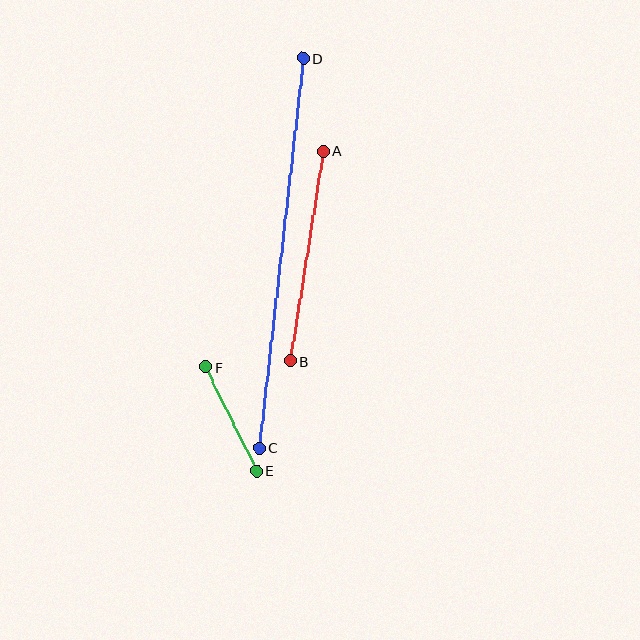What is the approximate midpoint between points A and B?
The midpoint is at approximately (307, 256) pixels.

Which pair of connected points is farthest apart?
Points C and D are farthest apart.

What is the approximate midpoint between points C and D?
The midpoint is at approximately (281, 253) pixels.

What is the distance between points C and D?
The distance is approximately 392 pixels.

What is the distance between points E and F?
The distance is approximately 116 pixels.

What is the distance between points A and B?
The distance is approximately 212 pixels.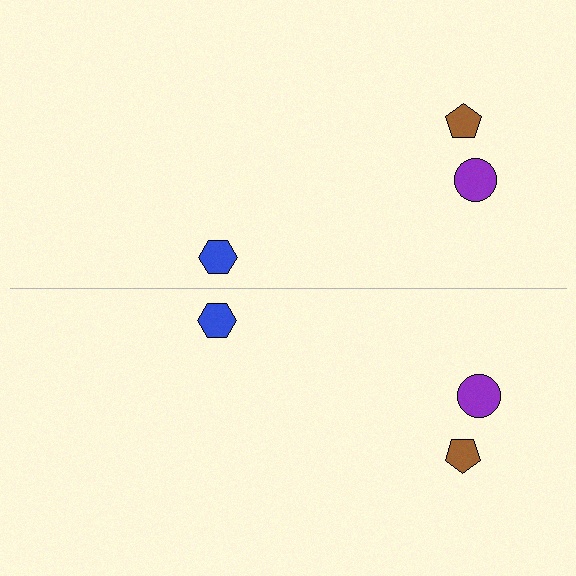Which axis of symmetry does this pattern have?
The pattern has a horizontal axis of symmetry running through the center of the image.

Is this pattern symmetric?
Yes, this pattern has bilateral (reflection) symmetry.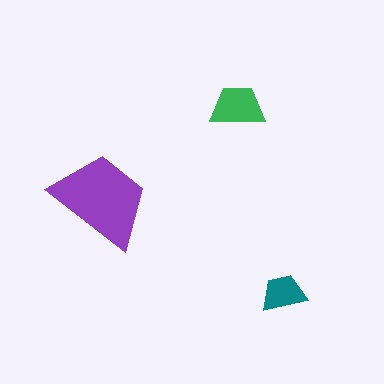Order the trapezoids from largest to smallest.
the purple one, the green one, the teal one.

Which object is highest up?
The green trapezoid is topmost.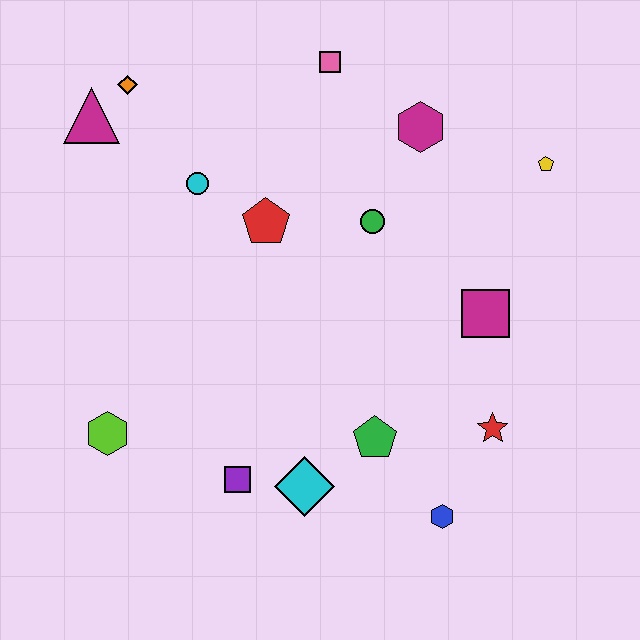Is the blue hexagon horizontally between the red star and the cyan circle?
Yes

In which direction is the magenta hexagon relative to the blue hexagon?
The magenta hexagon is above the blue hexagon.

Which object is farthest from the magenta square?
The magenta triangle is farthest from the magenta square.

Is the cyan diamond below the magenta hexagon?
Yes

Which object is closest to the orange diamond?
The magenta triangle is closest to the orange diamond.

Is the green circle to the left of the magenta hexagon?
Yes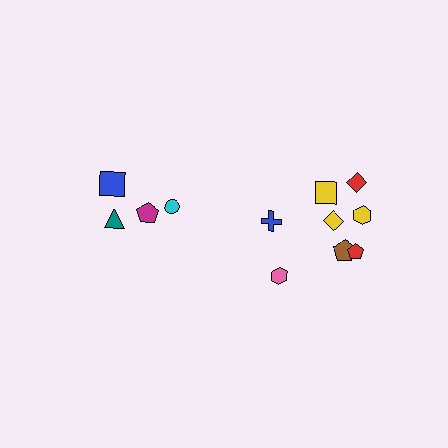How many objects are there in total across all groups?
There are 12 objects.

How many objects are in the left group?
There are 4 objects.